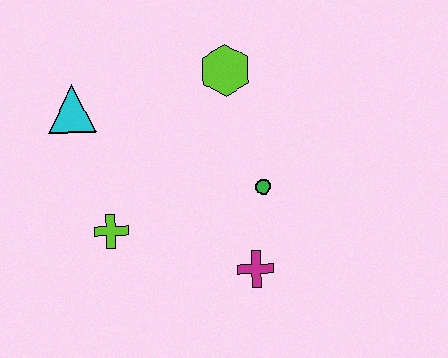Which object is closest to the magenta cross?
The green circle is closest to the magenta cross.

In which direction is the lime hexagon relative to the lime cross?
The lime hexagon is above the lime cross.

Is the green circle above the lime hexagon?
No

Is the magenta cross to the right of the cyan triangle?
Yes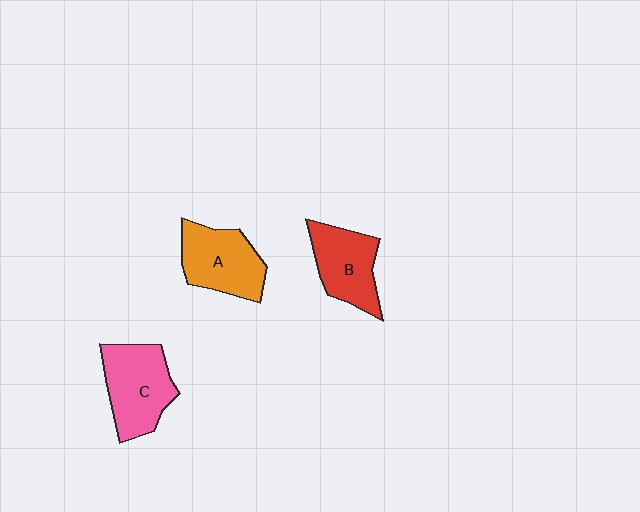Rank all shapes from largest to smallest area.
From largest to smallest: C (pink), A (orange), B (red).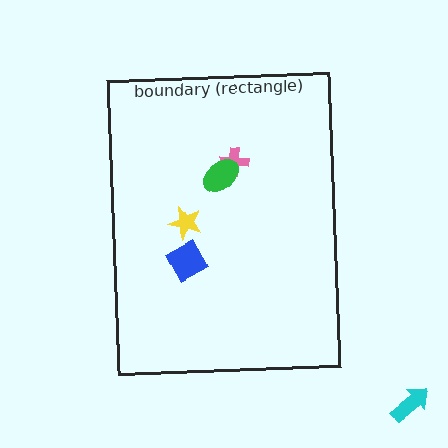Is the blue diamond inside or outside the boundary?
Inside.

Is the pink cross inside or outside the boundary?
Inside.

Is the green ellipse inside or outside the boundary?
Inside.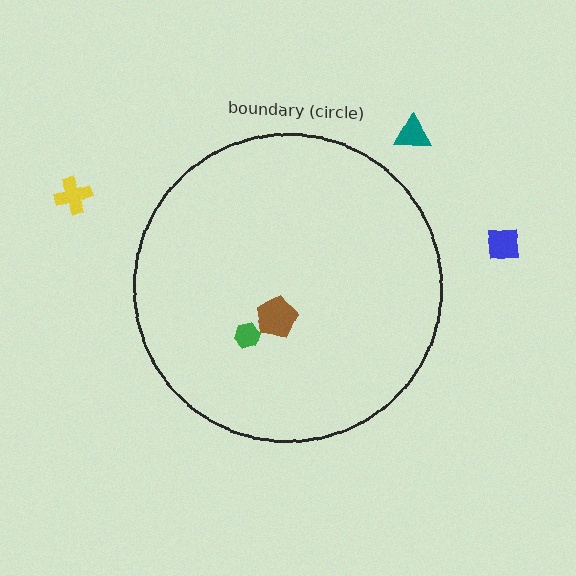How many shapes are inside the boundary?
2 inside, 3 outside.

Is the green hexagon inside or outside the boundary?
Inside.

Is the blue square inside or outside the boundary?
Outside.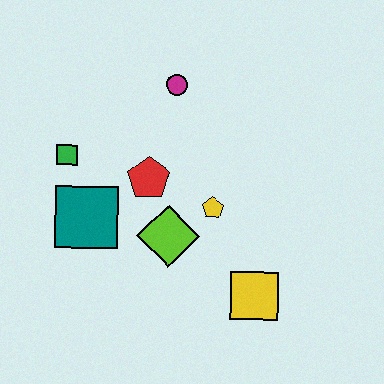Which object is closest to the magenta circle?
The red pentagon is closest to the magenta circle.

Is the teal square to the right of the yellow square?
No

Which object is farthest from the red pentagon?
The yellow square is farthest from the red pentagon.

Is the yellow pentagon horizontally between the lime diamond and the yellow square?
Yes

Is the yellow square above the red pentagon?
No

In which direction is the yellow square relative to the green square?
The yellow square is to the right of the green square.